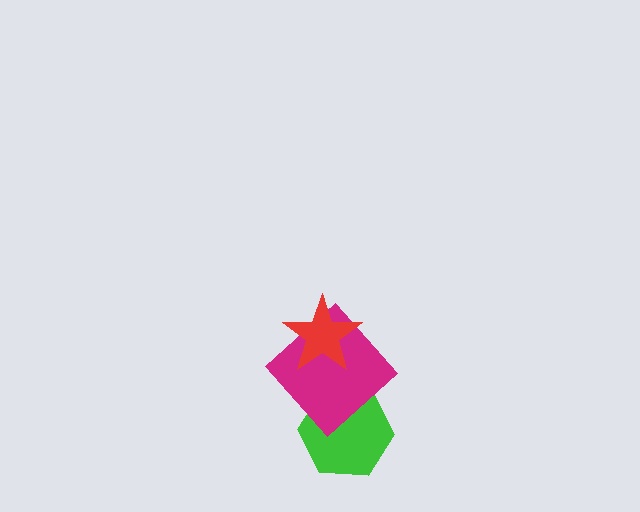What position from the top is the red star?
The red star is 1st from the top.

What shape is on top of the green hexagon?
The magenta diamond is on top of the green hexagon.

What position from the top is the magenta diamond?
The magenta diamond is 2nd from the top.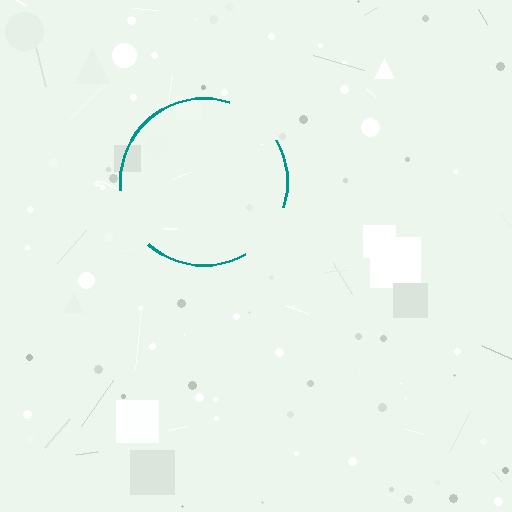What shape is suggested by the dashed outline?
The dashed outline suggests a circle.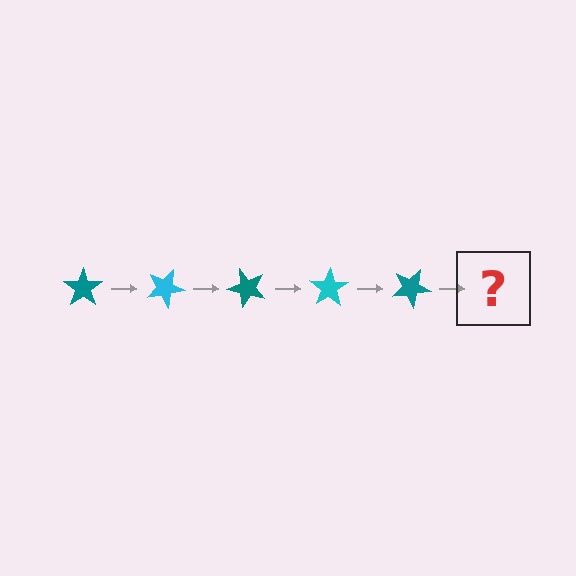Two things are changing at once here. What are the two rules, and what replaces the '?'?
The two rules are that it rotates 25 degrees each step and the color cycles through teal and cyan. The '?' should be a cyan star, rotated 125 degrees from the start.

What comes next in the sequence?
The next element should be a cyan star, rotated 125 degrees from the start.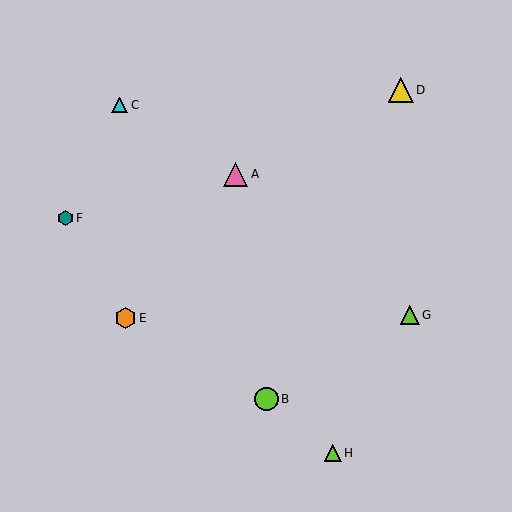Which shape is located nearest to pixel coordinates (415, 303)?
The lime triangle (labeled G) at (410, 315) is nearest to that location.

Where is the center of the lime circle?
The center of the lime circle is at (266, 399).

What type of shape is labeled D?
Shape D is a yellow triangle.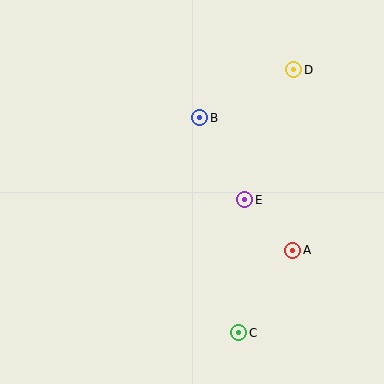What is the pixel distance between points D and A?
The distance between D and A is 180 pixels.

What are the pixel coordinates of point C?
Point C is at (239, 333).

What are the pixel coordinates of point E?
Point E is at (245, 200).